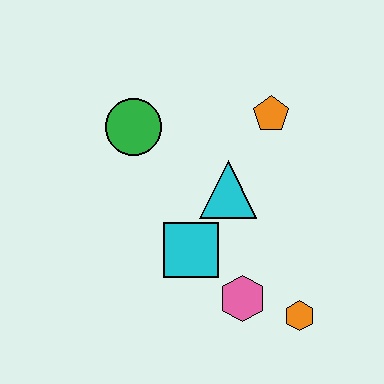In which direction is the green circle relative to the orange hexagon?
The green circle is above the orange hexagon.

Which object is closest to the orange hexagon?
The pink hexagon is closest to the orange hexagon.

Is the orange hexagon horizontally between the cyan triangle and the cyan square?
No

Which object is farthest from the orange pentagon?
The orange hexagon is farthest from the orange pentagon.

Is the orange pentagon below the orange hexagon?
No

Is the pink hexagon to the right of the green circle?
Yes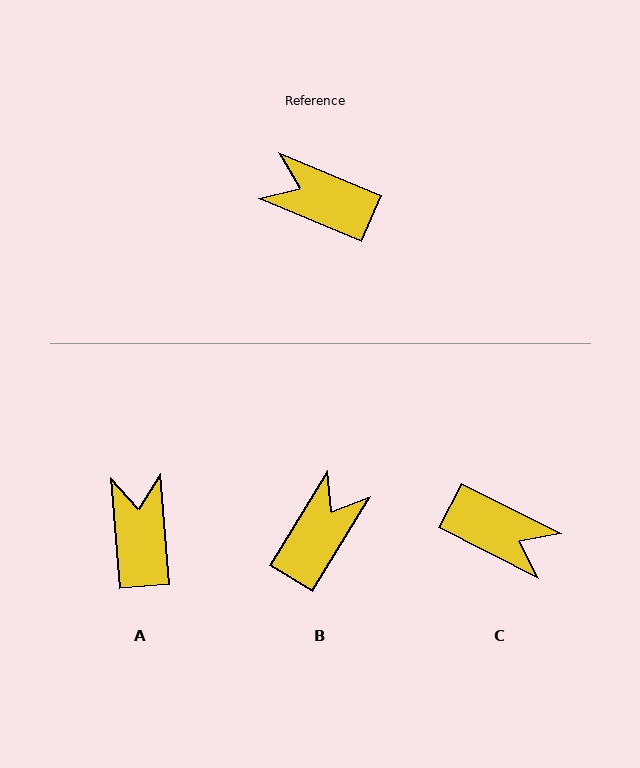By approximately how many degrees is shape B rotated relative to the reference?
Approximately 99 degrees clockwise.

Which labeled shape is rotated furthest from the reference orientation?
C, about 175 degrees away.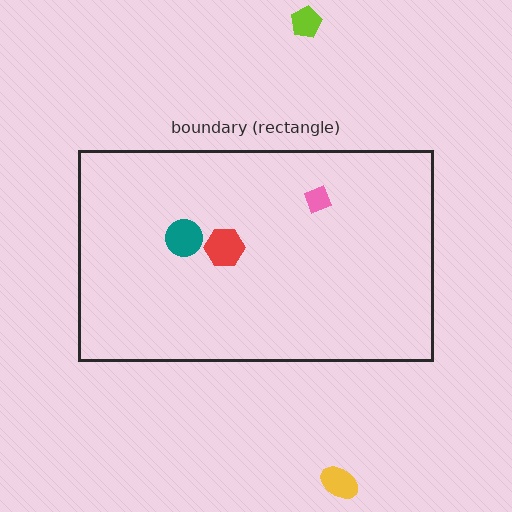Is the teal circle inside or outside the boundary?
Inside.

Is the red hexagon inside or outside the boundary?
Inside.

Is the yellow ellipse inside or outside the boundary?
Outside.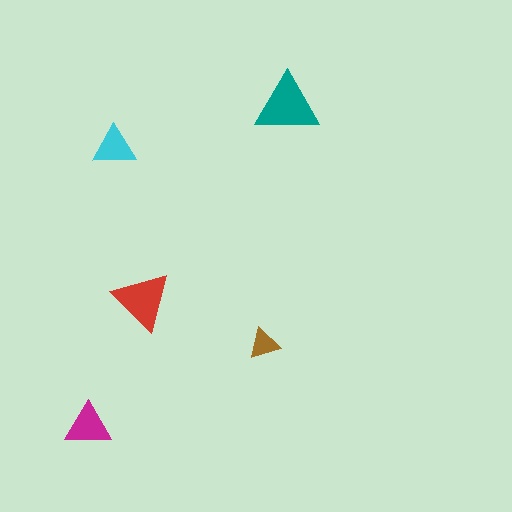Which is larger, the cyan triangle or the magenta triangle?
The magenta one.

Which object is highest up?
The teal triangle is topmost.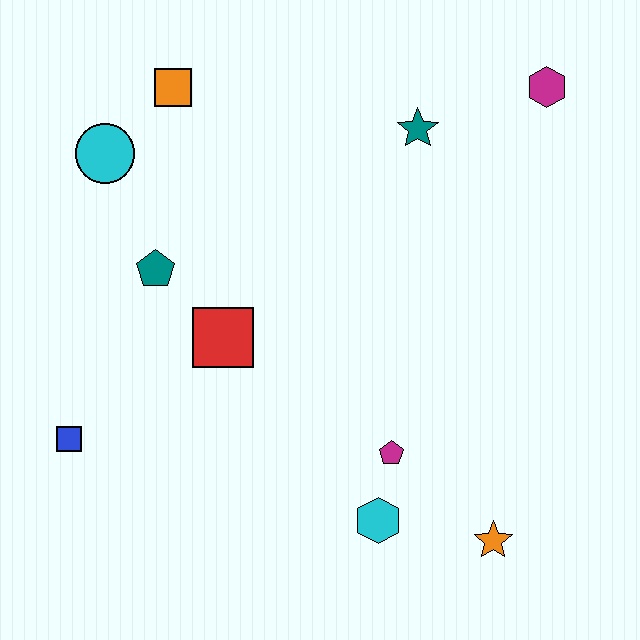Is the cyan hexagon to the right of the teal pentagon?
Yes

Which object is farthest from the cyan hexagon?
The orange square is farthest from the cyan hexagon.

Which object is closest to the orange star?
The cyan hexagon is closest to the orange star.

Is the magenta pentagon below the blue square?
Yes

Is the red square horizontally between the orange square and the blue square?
No